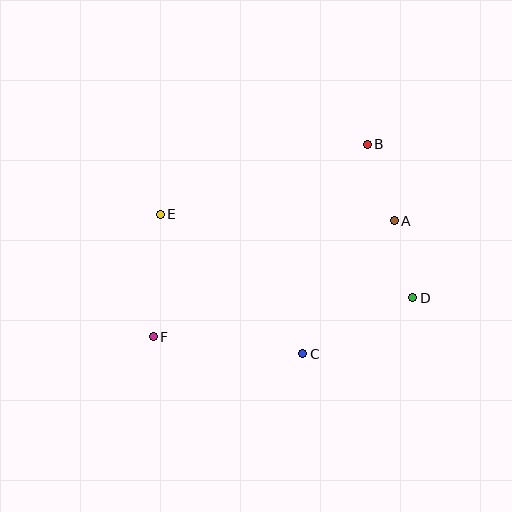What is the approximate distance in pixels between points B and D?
The distance between B and D is approximately 160 pixels.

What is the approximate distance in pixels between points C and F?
The distance between C and F is approximately 151 pixels.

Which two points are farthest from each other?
Points B and F are farthest from each other.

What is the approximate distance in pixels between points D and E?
The distance between D and E is approximately 266 pixels.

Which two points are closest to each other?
Points A and D are closest to each other.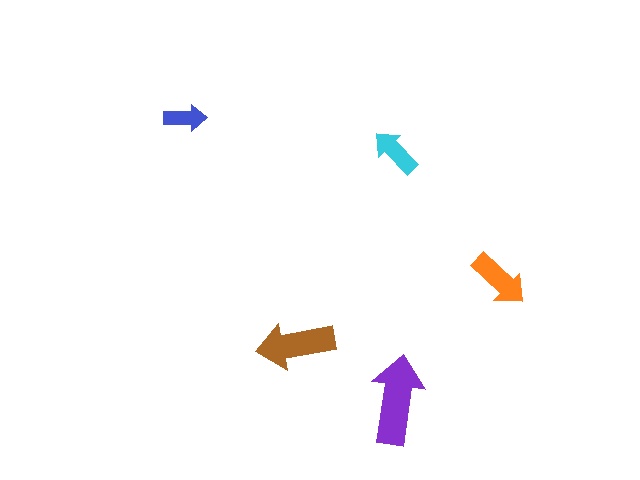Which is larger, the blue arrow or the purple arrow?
The purple one.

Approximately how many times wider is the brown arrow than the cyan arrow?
About 1.5 times wider.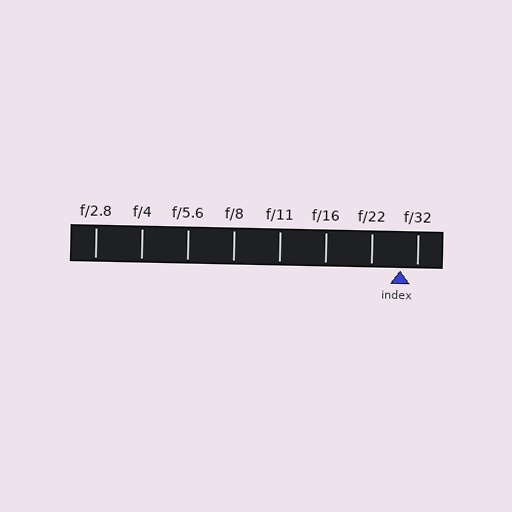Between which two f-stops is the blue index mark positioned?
The index mark is between f/22 and f/32.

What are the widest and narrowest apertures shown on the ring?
The widest aperture shown is f/2.8 and the narrowest is f/32.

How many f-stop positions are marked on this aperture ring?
There are 8 f-stop positions marked.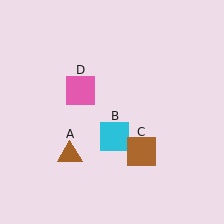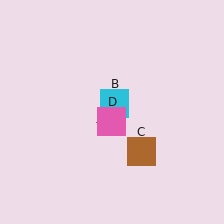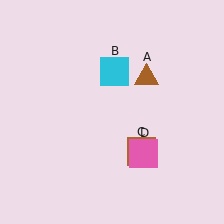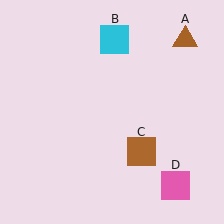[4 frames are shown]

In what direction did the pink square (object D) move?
The pink square (object D) moved down and to the right.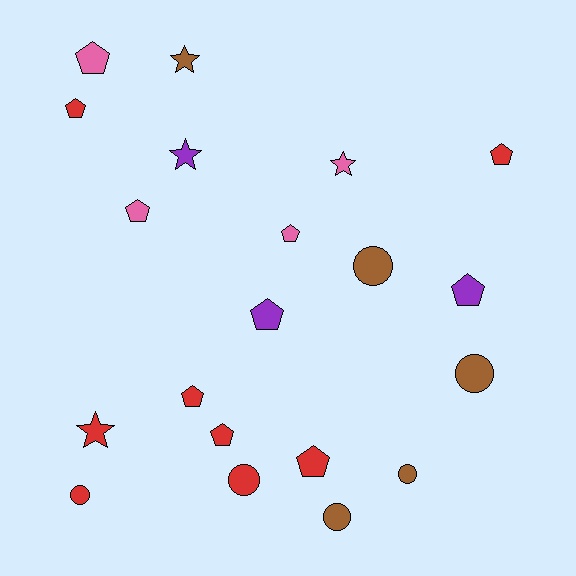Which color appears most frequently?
Red, with 8 objects.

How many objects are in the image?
There are 20 objects.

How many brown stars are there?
There is 1 brown star.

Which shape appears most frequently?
Pentagon, with 10 objects.